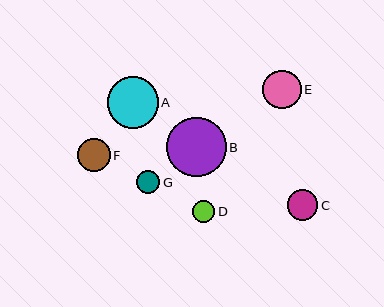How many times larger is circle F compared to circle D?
Circle F is approximately 1.5 times the size of circle D.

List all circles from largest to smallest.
From largest to smallest: B, A, E, F, C, G, D.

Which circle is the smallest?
Circle D is the smallest with a size of approximately 22 pixels.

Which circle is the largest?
Circle B is the largest with a size of approximately 59 pixels.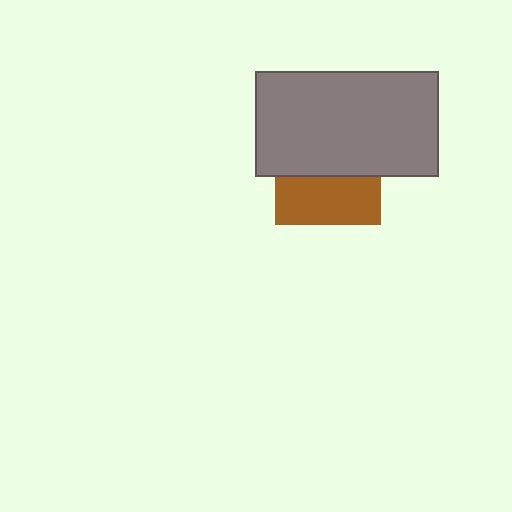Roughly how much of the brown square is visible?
About half of it is visible (roughly 45%).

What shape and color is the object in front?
The object in front is a gray rectangle.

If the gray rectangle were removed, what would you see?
You would see the complete brown square.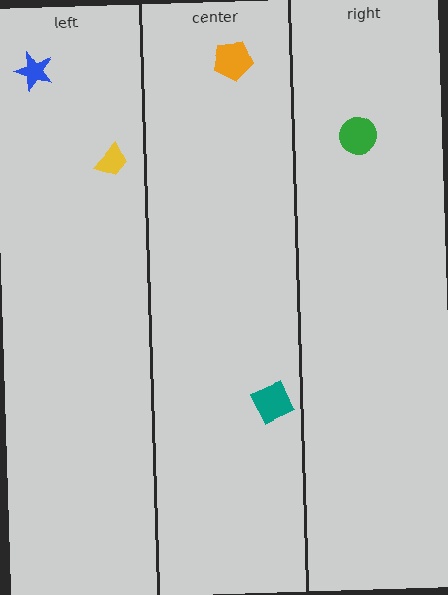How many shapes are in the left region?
2.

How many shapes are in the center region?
2.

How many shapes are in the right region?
1.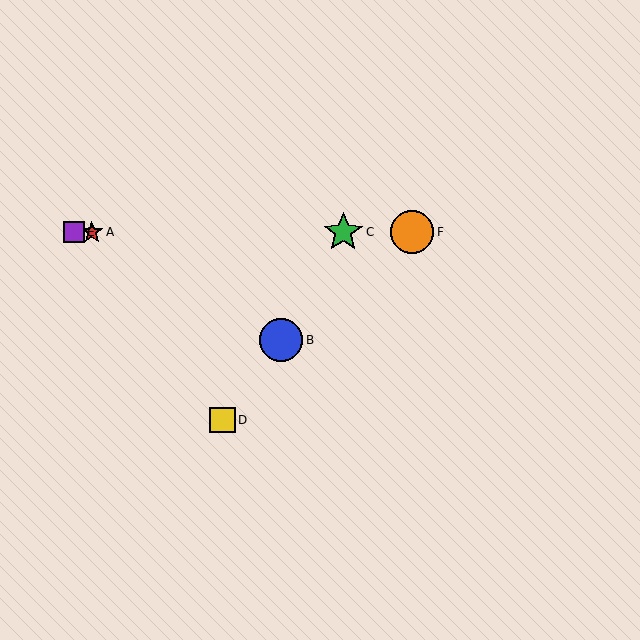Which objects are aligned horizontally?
Objects A, C, E, F are aligned horizontally.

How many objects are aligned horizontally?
4 objects (A, C, E, F) are aligned horizontally.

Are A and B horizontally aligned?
No, A is at y≈232 and B is at y≈340.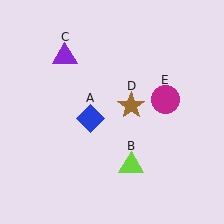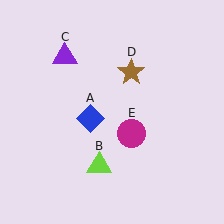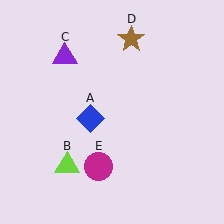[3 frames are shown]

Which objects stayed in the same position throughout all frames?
Blue diamond (object A) and purple triangle (object C) remained stationary.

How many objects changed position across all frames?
3 objects changed position: lime triangle (object B), brown star (object D), magenta circle (object E).